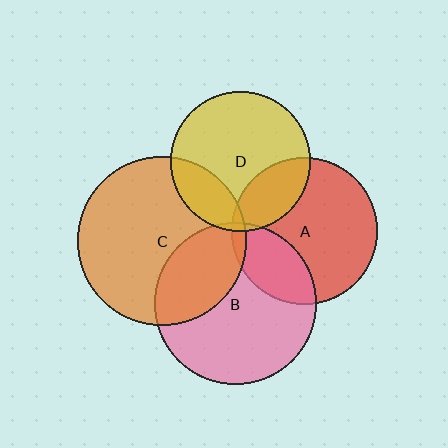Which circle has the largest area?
Circle C (orange).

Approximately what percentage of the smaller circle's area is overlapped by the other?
Approximately 25%.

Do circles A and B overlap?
Yes.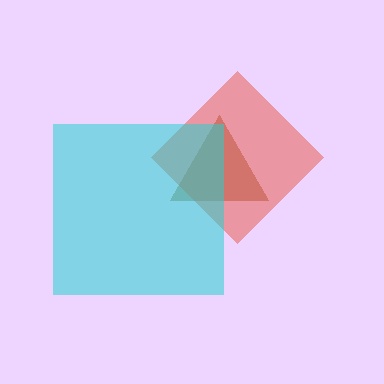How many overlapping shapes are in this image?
There are 3 overlapping shapes in the image.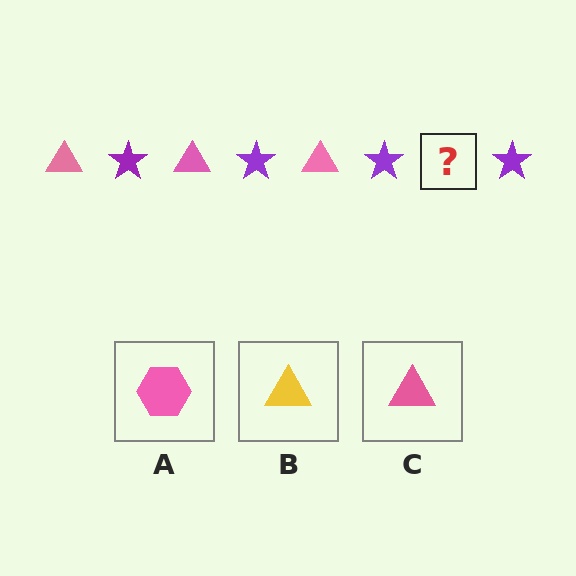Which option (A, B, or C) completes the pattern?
C.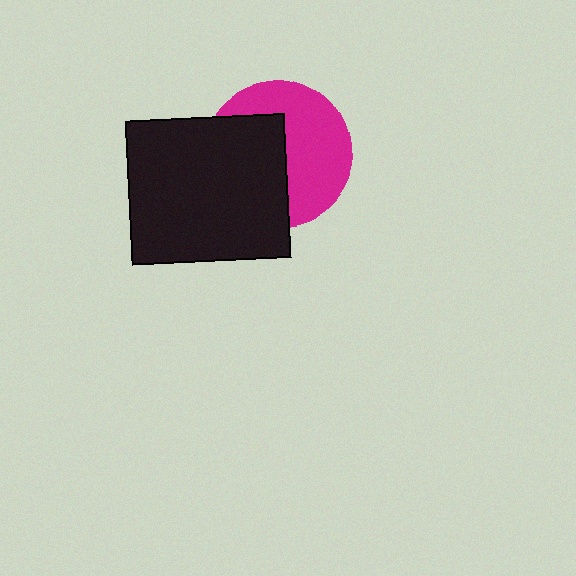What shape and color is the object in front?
The object in front is a black rectangle.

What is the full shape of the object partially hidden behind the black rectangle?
The partially hidden object is a magenta circle.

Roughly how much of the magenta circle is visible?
About half of it is visible (roughly 53%).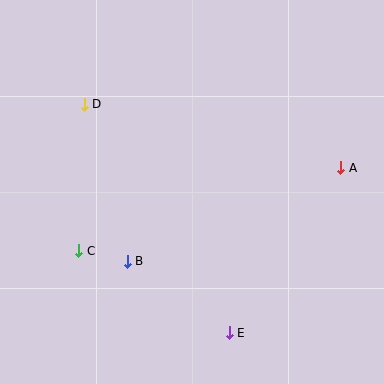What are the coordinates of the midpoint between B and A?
The midpoint between B and A is at (234, 214).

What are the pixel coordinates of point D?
Point D is at (84, 105).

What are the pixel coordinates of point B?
Point B is at (127, 261).